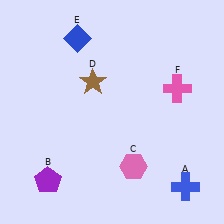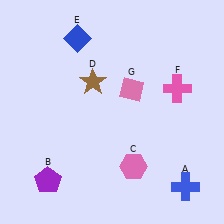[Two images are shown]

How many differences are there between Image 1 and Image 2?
There is 1 difference between the two images.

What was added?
A pink diamond (G) was added in Image 2.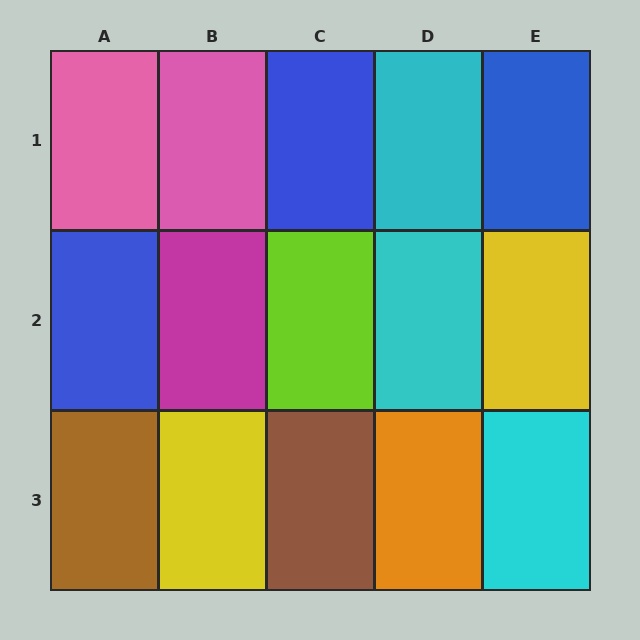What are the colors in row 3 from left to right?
Brown, yellow, brown, orange, cyan.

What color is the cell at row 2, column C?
Lime.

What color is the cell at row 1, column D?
Cyan.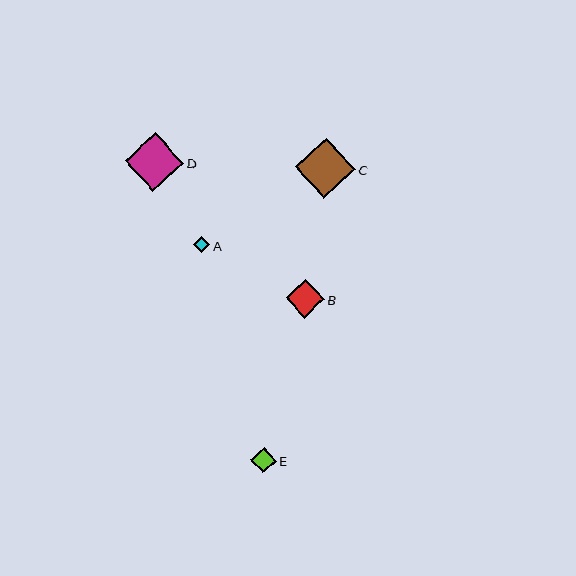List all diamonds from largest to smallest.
From largest to smallest: C, D, B, E, A.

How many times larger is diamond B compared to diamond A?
Diamond B is approximately 2.4 times the size of diamond A.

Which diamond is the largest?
Diamond C is the largest with a size of approximately 60 pixels.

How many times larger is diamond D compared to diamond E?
Diamond D is approximately 2.3 times the size of diamond E.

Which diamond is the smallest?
Diamond A is the smallest with a size of approximately 16 pixels.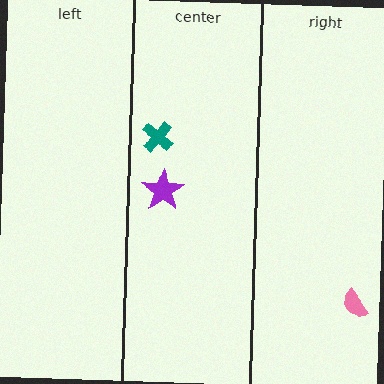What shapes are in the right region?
The pink semicircle.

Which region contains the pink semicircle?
The right region.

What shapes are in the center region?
The purple star, the teal cross.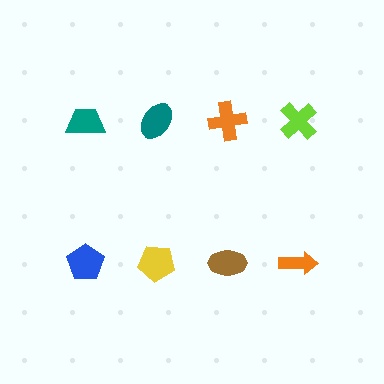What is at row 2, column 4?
An orange arrow.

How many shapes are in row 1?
4 shapes.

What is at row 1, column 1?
A teal trapezoid.